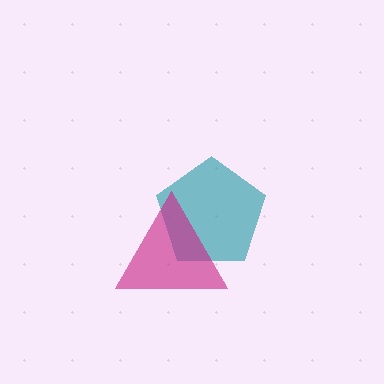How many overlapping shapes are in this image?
There are 2 overlapping shapes in the image.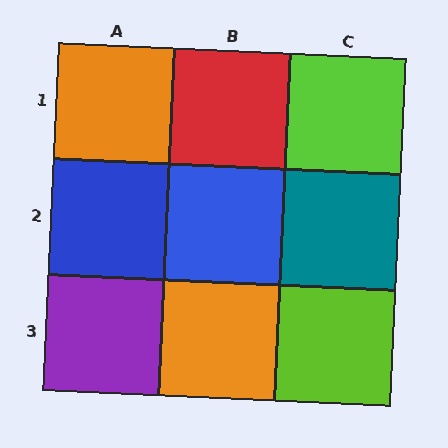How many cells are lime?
2 cells are lime.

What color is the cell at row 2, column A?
Blue.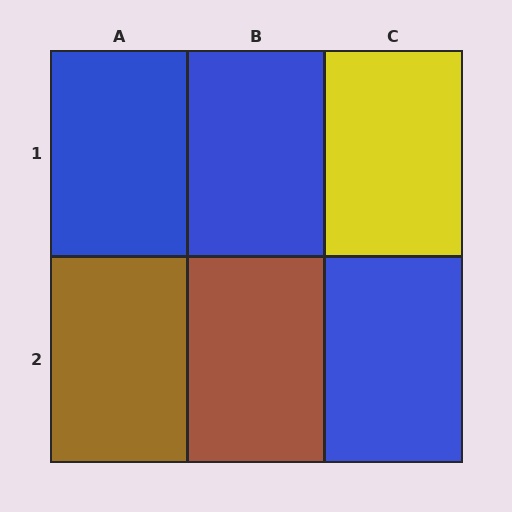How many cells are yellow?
1 cell is yellow.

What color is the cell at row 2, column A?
Brown.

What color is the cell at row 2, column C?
Blue.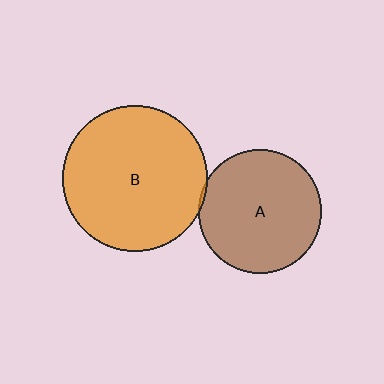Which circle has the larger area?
Circle B (orange).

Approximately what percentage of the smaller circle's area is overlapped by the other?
Approximately 5%.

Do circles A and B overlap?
Yes.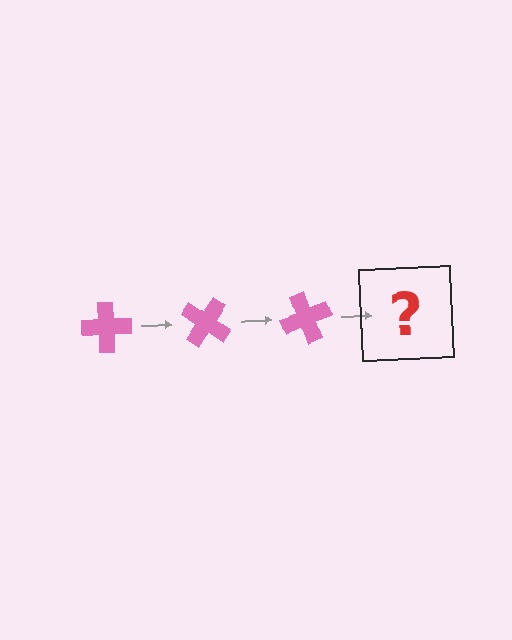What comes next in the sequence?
The next element should be a pink cross rotated 105 degrees.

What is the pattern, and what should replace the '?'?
The pattern is that the cross rotates 35 degrees each step. The '?' should be a pink cross rotated 105 degrees.